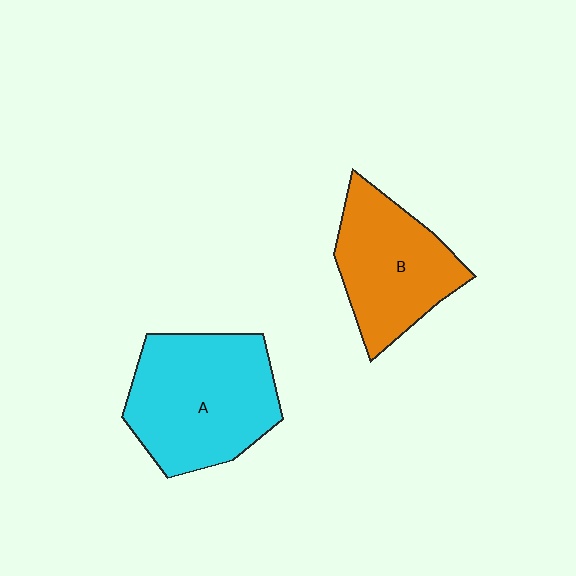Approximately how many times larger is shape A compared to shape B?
Approximately 1.3 times.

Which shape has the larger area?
Shape A (cyan).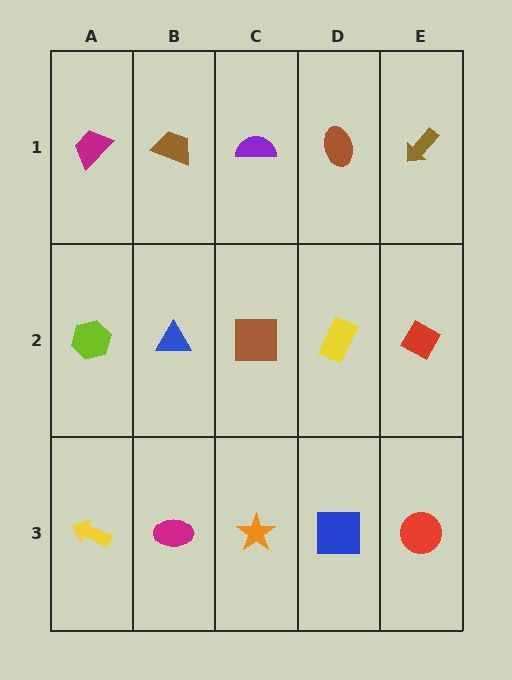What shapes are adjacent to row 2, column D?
A brown ellipse (row 1, column D), a blue square (row 3, column D), a brown square (row 2, column C), a red diamond (row 2, column E).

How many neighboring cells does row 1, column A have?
2.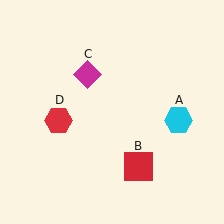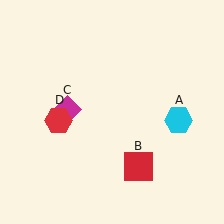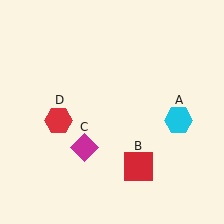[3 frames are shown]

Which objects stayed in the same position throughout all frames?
Cyan hexagon (object A) and red square (object B) and red hexagon (object D) remained stationary.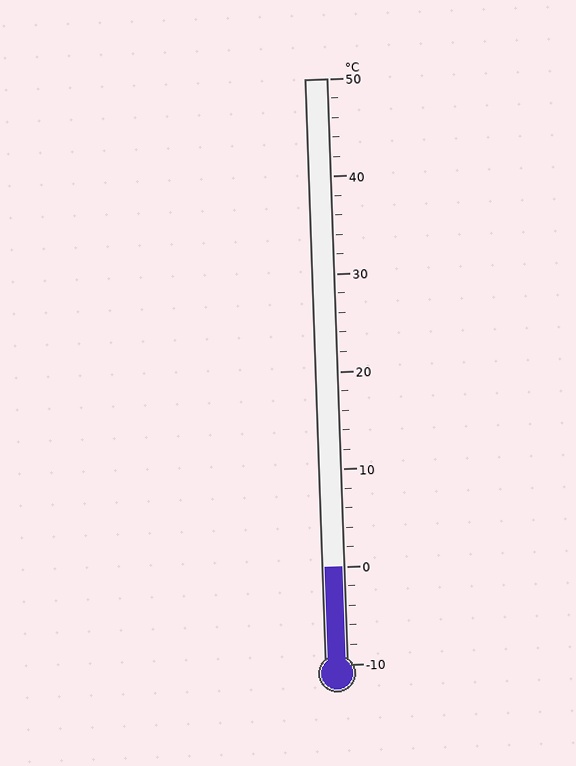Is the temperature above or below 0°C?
The temperature is at 0°C.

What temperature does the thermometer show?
The thermometer shows approximately 0°C.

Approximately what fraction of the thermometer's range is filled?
The thermometer is filled to approximately 15% of its range.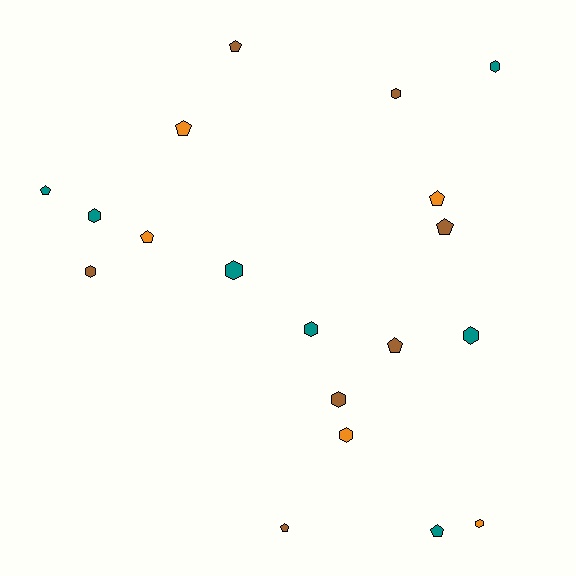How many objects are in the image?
There are 19 objects.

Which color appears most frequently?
Brown, with 7 objects.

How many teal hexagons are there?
There are 5 teal hexagons.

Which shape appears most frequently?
Hexagon, with 10 objects.